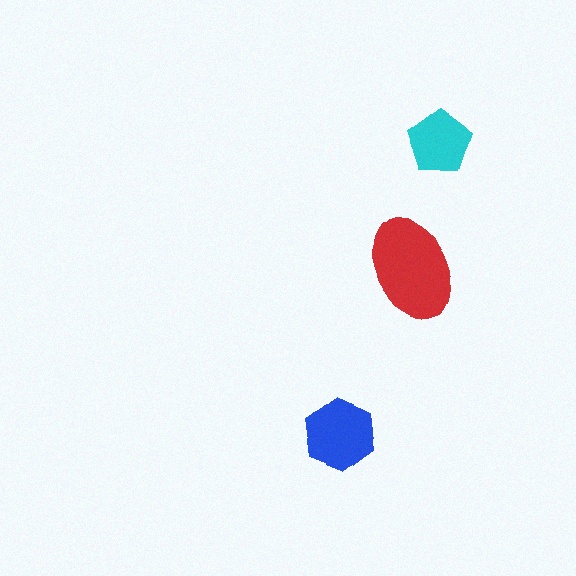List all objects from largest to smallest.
The red ellipse, the blue hexagon, the cyan pentagon.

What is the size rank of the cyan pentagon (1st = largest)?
3rd.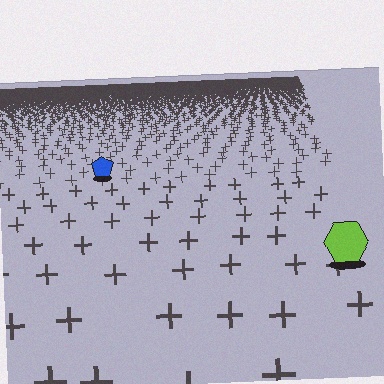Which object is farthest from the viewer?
The blue pentagon is farthest from the viewer. It appears smaller and the ground texture around it is denser.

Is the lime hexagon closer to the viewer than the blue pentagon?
Yes. The lime hexagon is closer — you can tell from the texture gradient: the ground texture is coarser near it.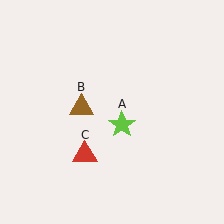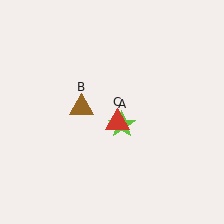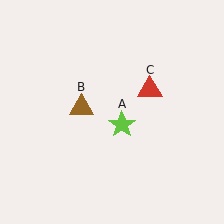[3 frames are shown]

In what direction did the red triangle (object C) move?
The red triangle (object C) moved up and to the right.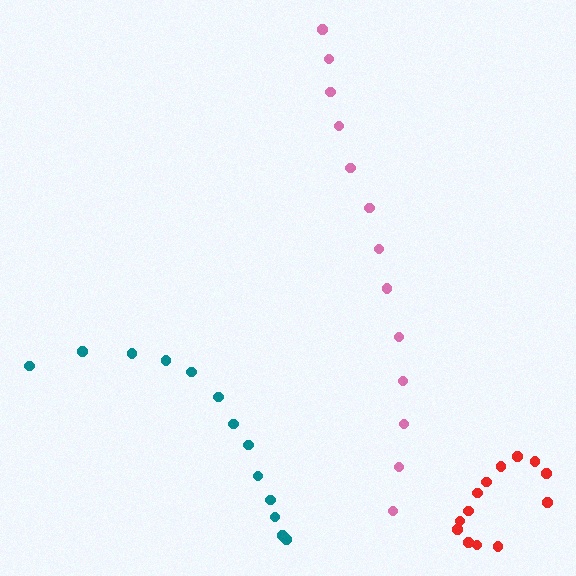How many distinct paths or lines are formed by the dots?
There are 3 distinct paths.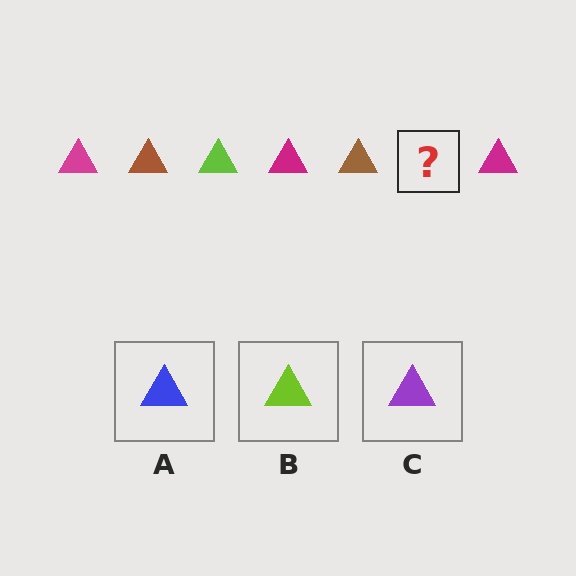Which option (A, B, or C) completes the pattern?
B.